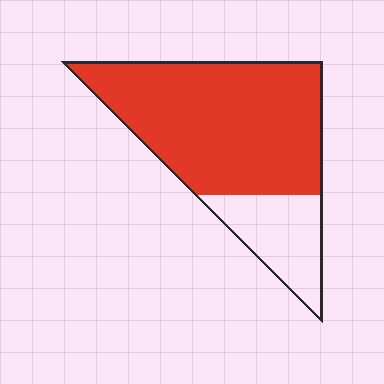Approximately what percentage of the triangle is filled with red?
Approximately 75%.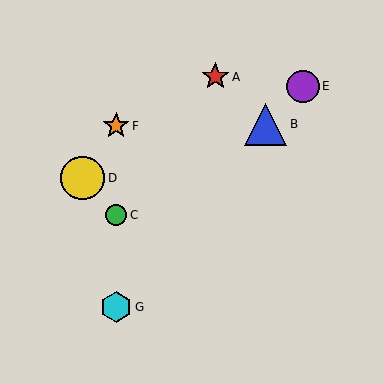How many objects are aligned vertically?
3 objects (C, F, G) are aligned vertically.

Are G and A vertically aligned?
No, G is at x≈116 and A is at x≈215.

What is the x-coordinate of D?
Object D is at x≈83.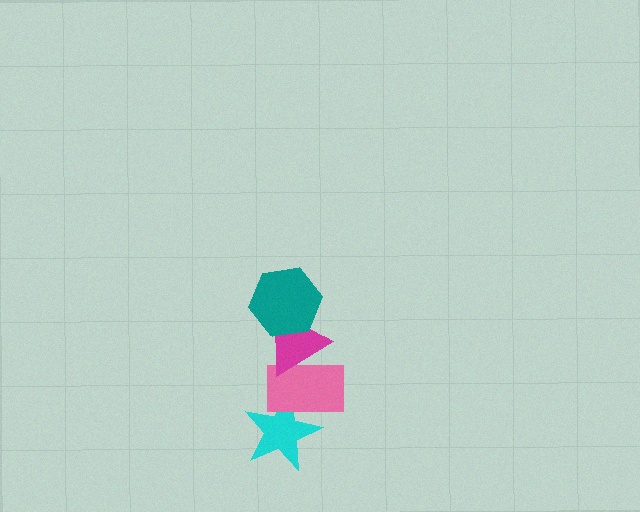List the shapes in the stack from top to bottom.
From top to bottom: the teal hexagon, the magenta triangle, the pink rectangle, the cyan star.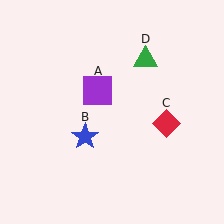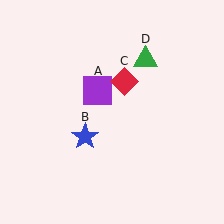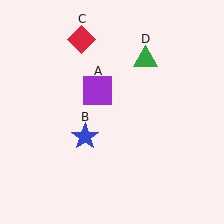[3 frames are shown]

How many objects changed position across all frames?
1 object changed position: red diamond (object C).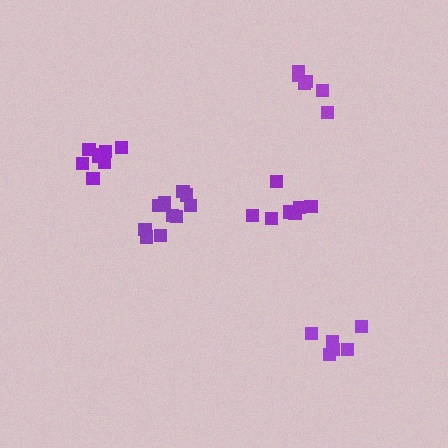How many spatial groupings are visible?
There are 5 spatial groupings.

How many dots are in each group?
Group 1: 7 dots, Group 2: 11 dots, Group 3: 7 dots, Group 4: 6 dots, Group 5: 8 dots (39 total).